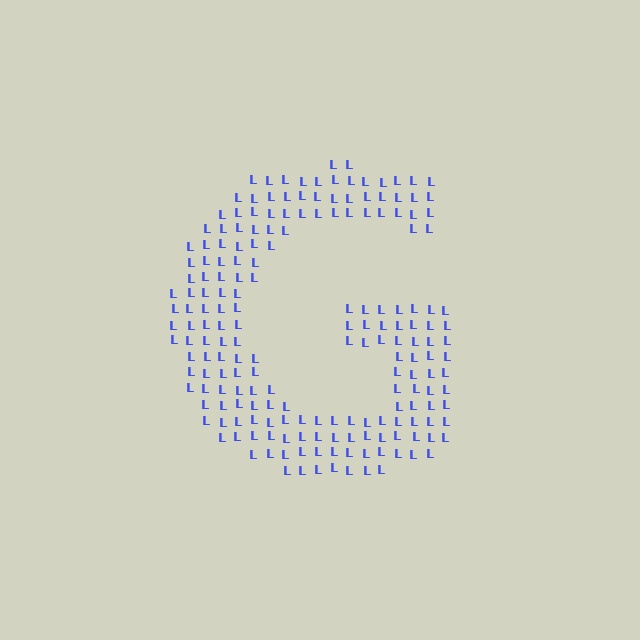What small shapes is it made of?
It is made of small letter L's.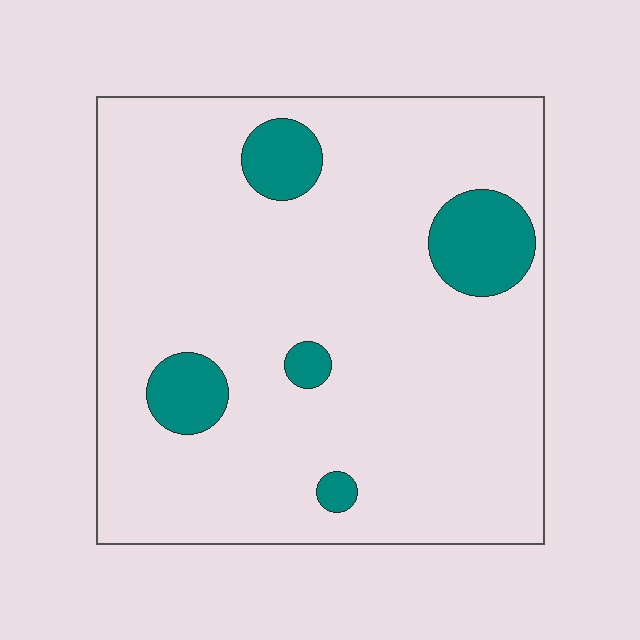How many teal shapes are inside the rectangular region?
5.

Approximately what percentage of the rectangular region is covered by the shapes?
Approximately 10%.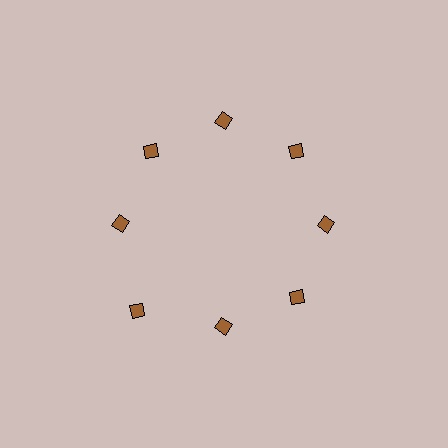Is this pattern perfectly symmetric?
No. The 8 brown diamonds are arranged in a ring, but one element near the 8 o'clock position is pushed outward from the center, breaking the 8-fold rotational symmetry.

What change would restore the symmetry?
The symmetry would be restored by moving it inward, back onto the ring so that all 8 diamonds sit at equal angles and equal distance from the center.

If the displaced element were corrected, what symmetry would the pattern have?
It would have 8-fold rotational symmetry — the pattern would map onto itself every 45 degrees.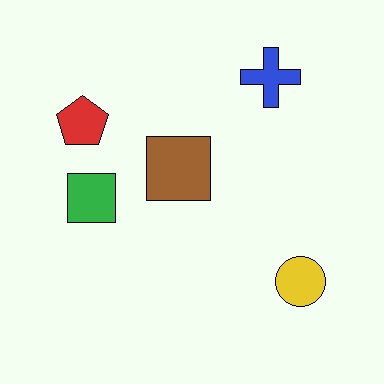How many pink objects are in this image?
There are no pink objects.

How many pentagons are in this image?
There is 1 pentagon.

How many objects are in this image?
There are 5 objects.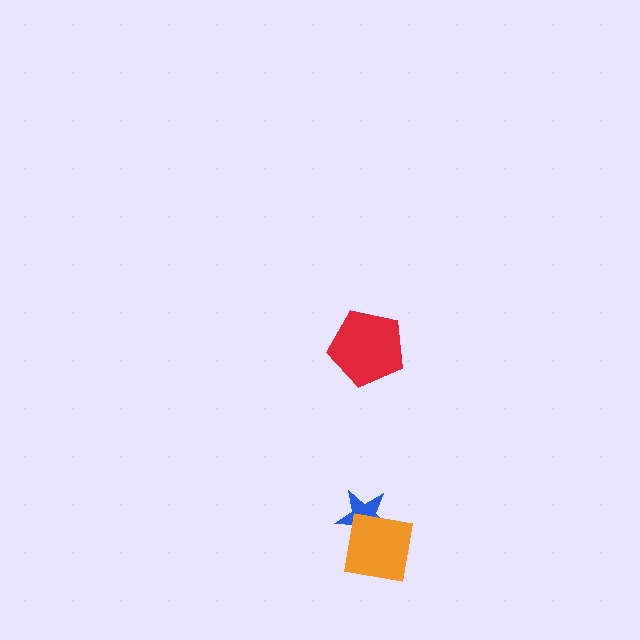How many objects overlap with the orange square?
1 object overlaps with the orange square.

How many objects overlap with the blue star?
1 object overlaps with the blue star.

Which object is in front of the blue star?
The orange square is in front of the blue star.